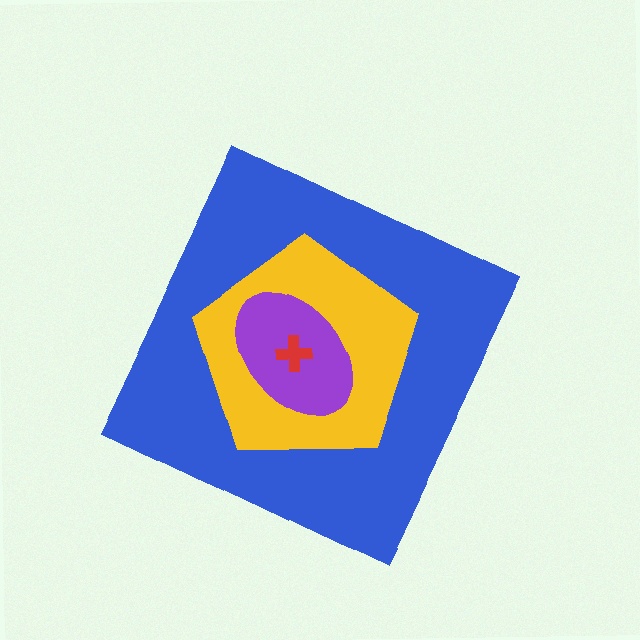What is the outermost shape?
The blue diamond.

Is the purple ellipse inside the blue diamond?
Yes.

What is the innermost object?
The red cross.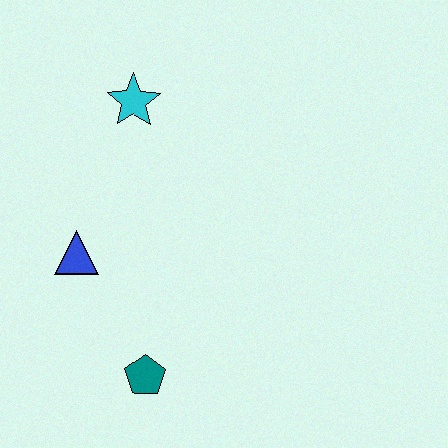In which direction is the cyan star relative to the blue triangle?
The cyan star is above the blue triangle.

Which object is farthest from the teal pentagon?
The cyan star is farthest from the teal pentagon.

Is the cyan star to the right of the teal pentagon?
No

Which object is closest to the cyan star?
The blue triangle is closest to the cyan star.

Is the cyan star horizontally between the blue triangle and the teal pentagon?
Yes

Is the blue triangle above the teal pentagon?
Yes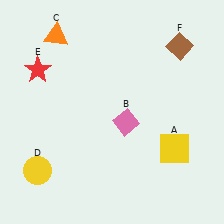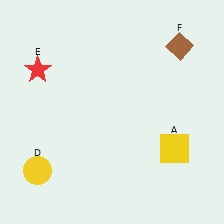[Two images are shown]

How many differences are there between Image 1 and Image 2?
There are 2 differences between the two images.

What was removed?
The pink diamond (B), the orange triangle (C) were removed in Image 2.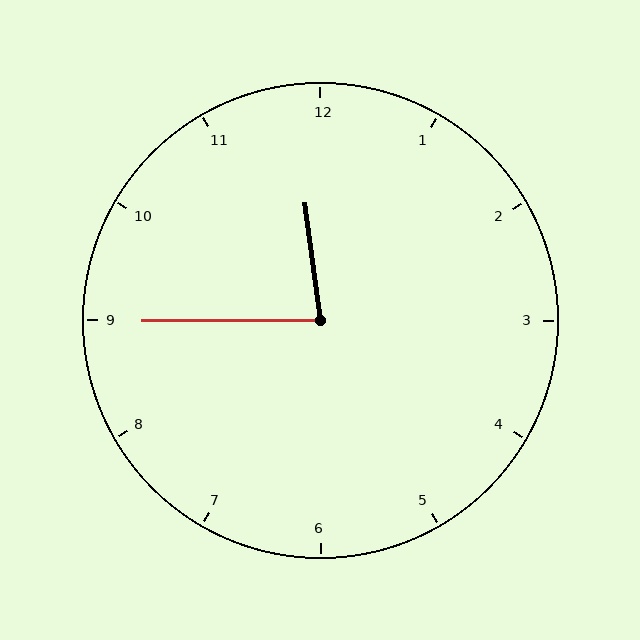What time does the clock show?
11:45.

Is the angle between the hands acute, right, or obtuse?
It is acute.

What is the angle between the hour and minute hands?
Approximately 82 degrees.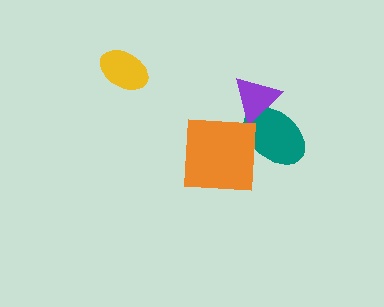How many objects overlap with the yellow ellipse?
0 objects overlap with the yellow ellipse.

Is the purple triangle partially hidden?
Yes, it is partially covered by another shape.